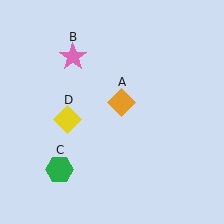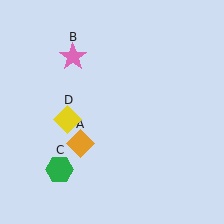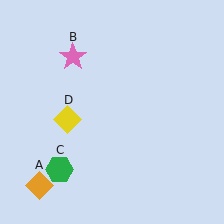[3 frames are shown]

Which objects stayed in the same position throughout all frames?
Pink star (object B) and green hexagon (object C) and yellow diamond (object D) remained stationary.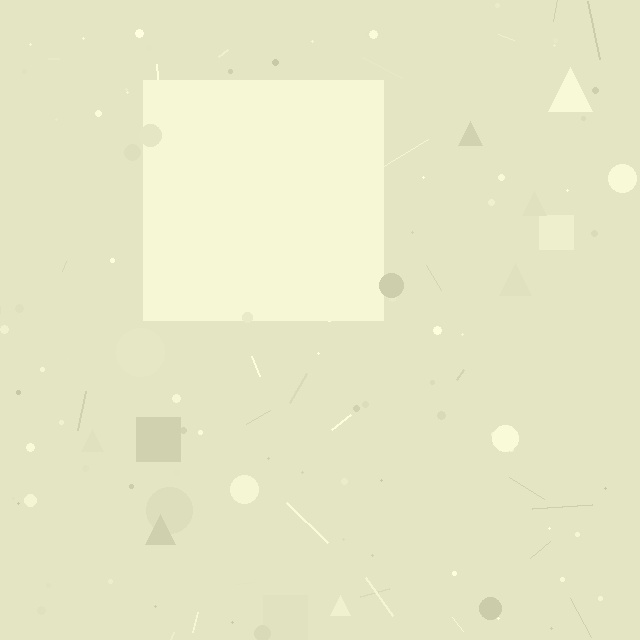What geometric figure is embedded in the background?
A square is embedded in the background.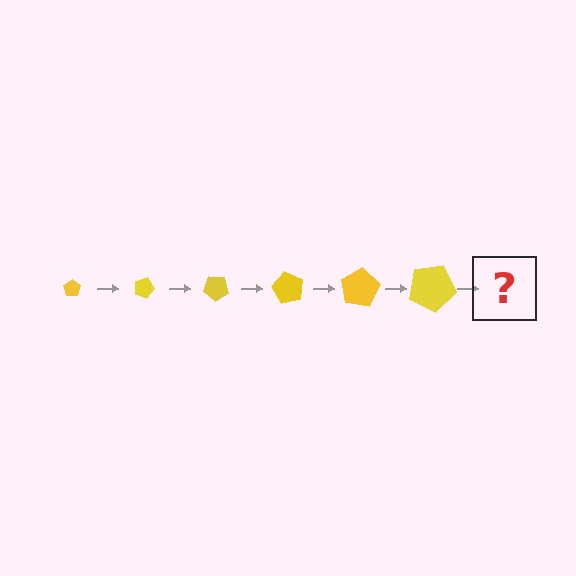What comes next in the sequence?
The next element should be a pentagon, larger than the previous one and rotated 120 degrees from the start.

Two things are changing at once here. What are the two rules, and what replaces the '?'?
The two rules are that the pentagon grows larger each step and it rotates 20 degrees each step. The '?' should be a pentagon, larger than the previous one and rotated 120 degrees from the start.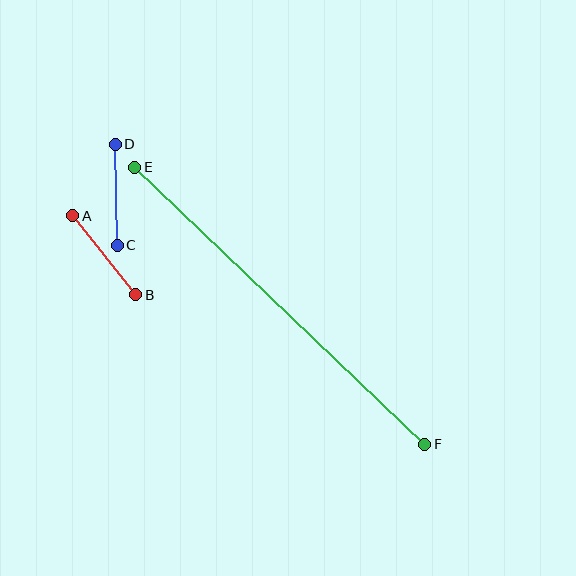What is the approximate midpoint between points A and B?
The midpoint is at approximately (104, 255) pixels.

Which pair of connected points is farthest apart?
Points E and F are farthest apart.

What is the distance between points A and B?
The distance is approximately 101 pixels.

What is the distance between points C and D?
The distance is approximately 101 pixels.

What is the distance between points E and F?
The distance is approximately 401 pixels.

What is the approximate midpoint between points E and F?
The midpoint is at approximately (280, 306) pixels.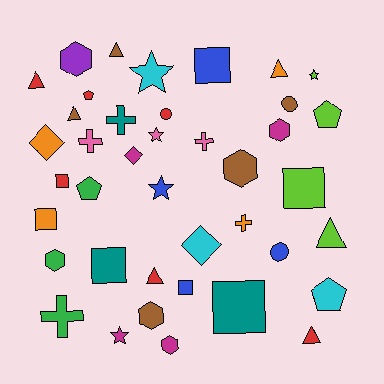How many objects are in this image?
There are 40 objects.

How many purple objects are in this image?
There is 1 purple object.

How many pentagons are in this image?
There are 4 pentagons.